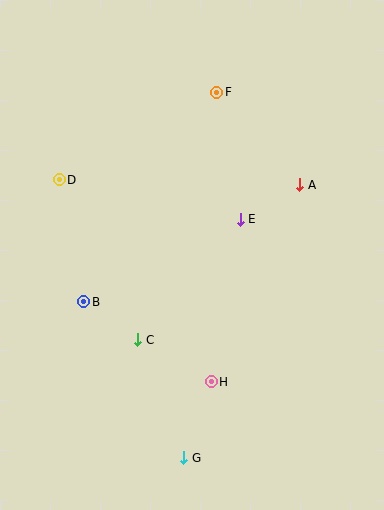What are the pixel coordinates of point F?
Point F is at (217, 92).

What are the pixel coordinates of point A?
Point A is at (300, 185).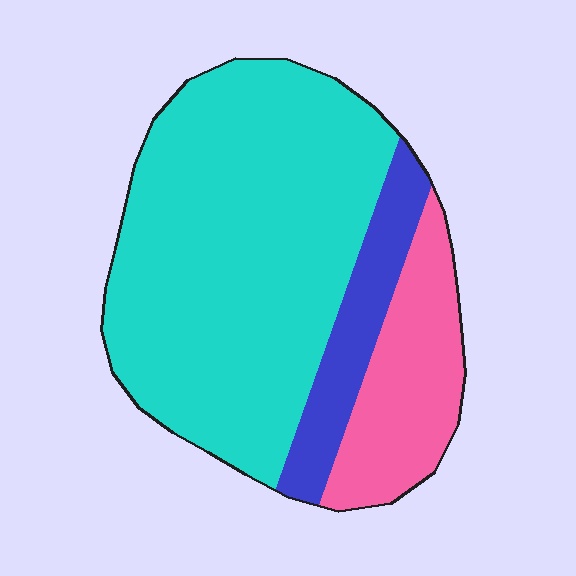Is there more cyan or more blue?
Cyan.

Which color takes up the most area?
Cyan, at roughly 65%.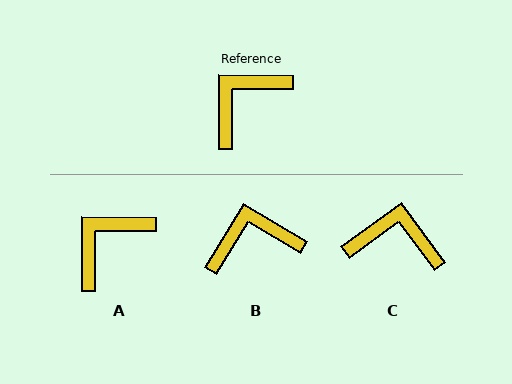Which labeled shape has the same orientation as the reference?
A.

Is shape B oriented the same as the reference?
No, it is off by about 31 degrees.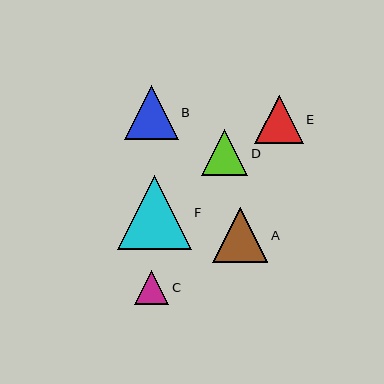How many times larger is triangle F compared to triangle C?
Triangle F is approximately 2.2 times the size of triangle C.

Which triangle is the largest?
Triangle F is the largest with a size of approximately 74 pixels.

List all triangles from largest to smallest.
From largest to smallest: F, A, B, E, D, C.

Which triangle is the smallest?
Triangle C is the smallest with a size of approximately 34 pixels.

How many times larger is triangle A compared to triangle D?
Triangle A is approximately 1.2 times the size of triangle D.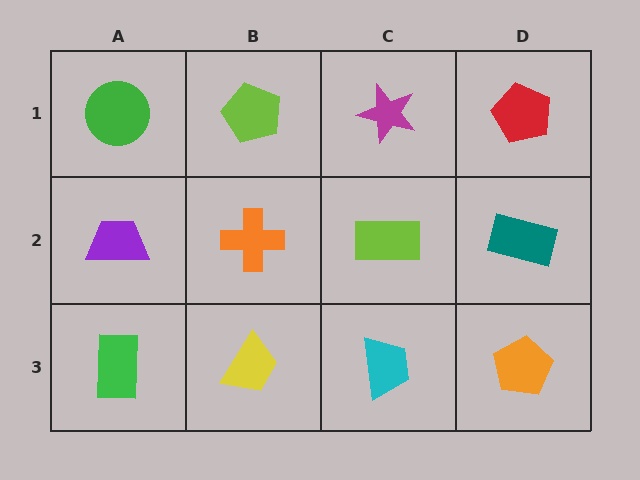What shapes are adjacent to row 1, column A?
A purple trapezoid (row 2, column A), a lime pentagon (row 1, column B).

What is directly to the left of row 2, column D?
A lime rectangle.